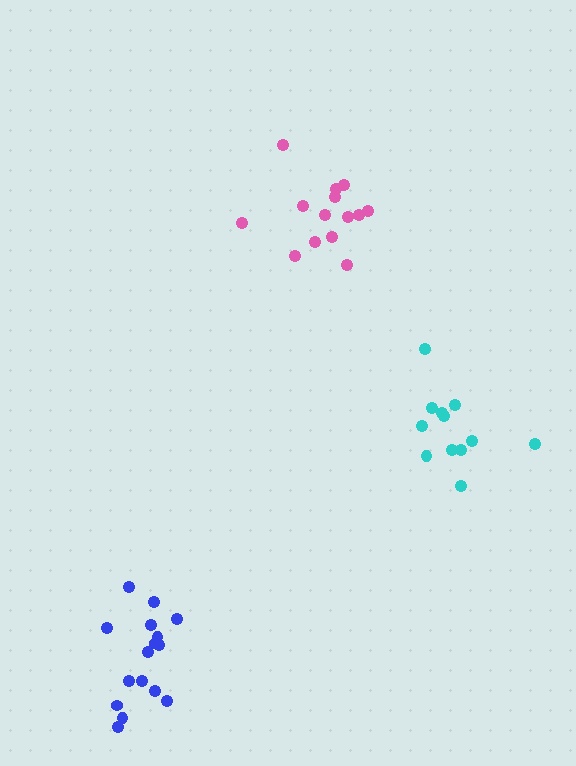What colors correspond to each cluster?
The clusters are colored: blue, cyan, pink.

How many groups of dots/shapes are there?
There are 3 groups.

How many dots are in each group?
Group 1: 16 dots, Group 2: 12 dots, Group 3: 14 dots (42 total).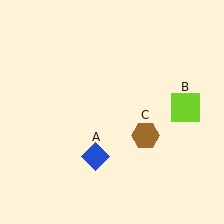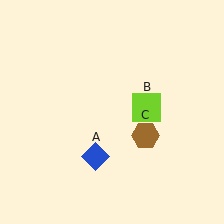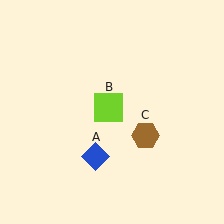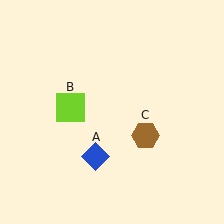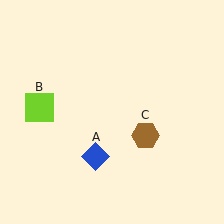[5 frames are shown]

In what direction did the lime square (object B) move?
The lime square (object B) moved left.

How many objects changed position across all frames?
1 object changed position: lime square (object B).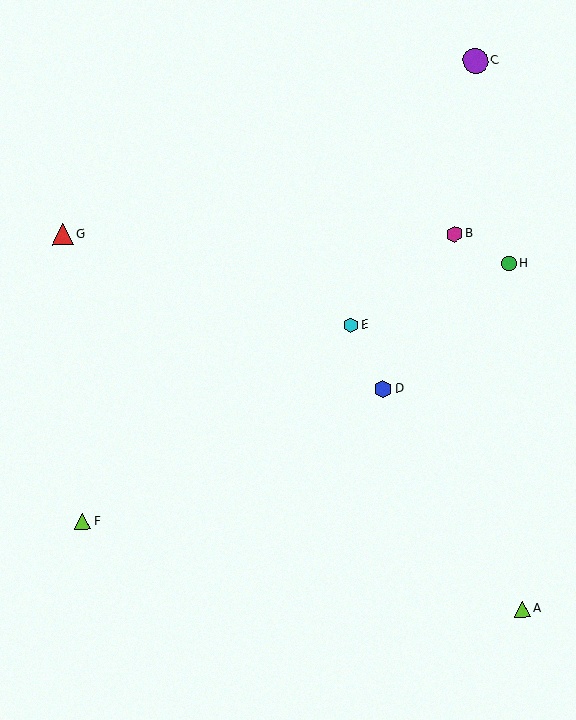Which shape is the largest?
The purple circle (labeled C) is the largest.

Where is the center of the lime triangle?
The center of the lime triangle is at (522, 609).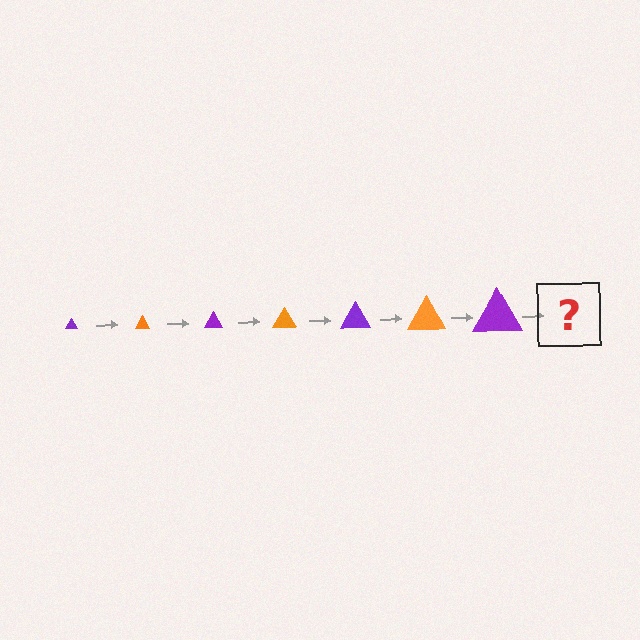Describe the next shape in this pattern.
It should be an orange triangle, larger than the previous one.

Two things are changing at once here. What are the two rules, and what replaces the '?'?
The two rules are that the triangle grows larger each step and the color cycles through purple and orange. The '?' should be an orange triangle, larger than the previous one.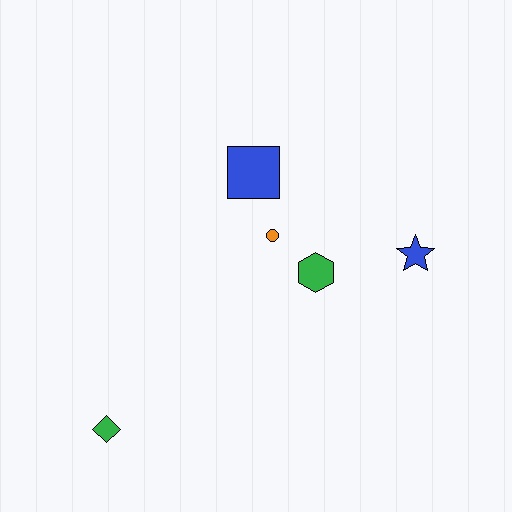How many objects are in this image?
There are 5 objects.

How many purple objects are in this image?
There are no purple objects.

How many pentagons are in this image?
There are no pentagons.